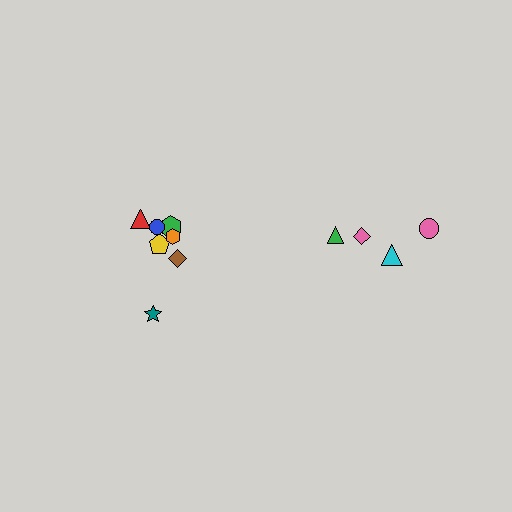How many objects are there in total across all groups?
There are 11 objects.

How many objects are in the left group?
There are 7 objects.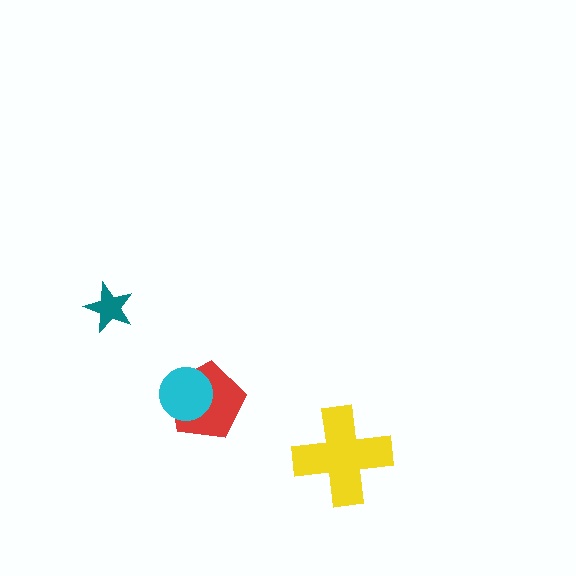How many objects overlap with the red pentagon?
1 object overlaps with the red pentagon.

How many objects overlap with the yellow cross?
0 objects overlap with the yellow cross.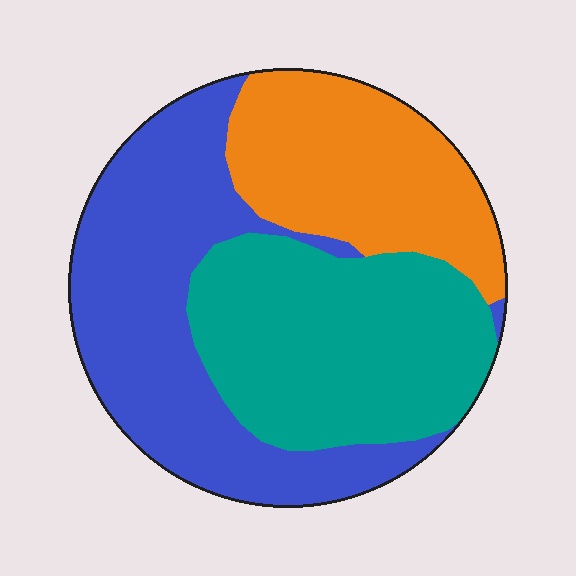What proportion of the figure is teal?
Teal takes up about one third (1/3) of the figure.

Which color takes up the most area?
Blue, at roughly 40%.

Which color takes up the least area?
Orange, at roughly 25%.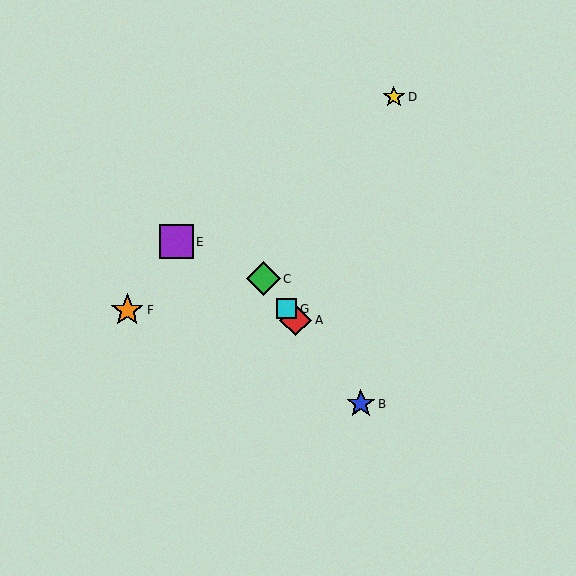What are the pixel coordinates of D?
Object D is at (394, 97).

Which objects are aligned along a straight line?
Objects A, B, C, G are aligned along a straight line.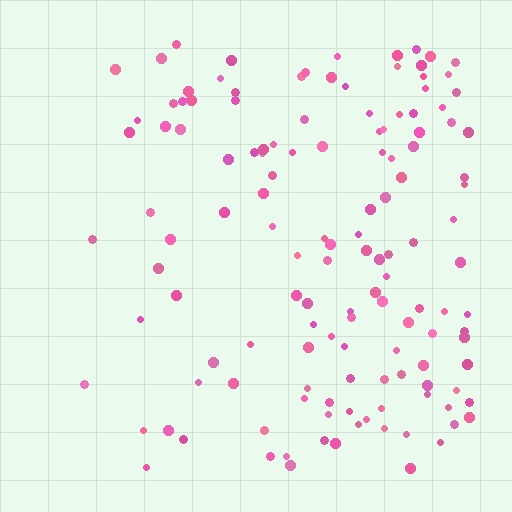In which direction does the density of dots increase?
From left to right, with the right side densest.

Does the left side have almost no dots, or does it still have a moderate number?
Still a moderate number, just noticeably fewer than the right.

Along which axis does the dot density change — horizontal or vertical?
Horizontal.